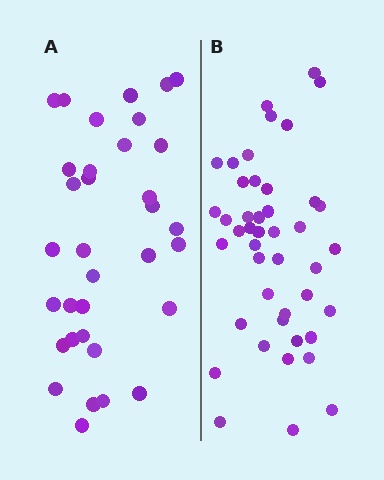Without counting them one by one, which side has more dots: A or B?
Region B (the right region) has more dots.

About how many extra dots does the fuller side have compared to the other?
Region B has roughly 10 or so more dots than region A.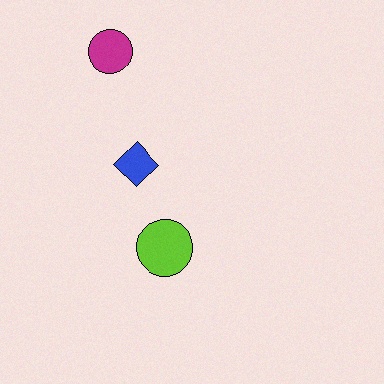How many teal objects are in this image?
There are no teal objects.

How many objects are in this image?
There are 3 objects.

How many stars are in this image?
There are no stars.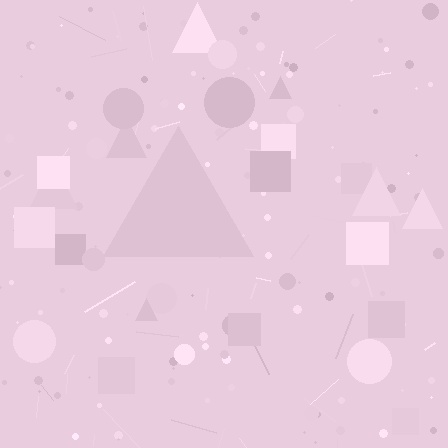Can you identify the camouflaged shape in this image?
The camouflaged shape is a triangle.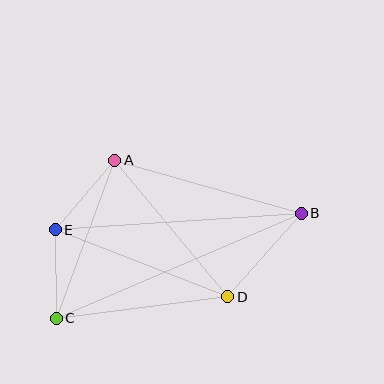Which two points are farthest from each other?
Points B and C are farthest from each other.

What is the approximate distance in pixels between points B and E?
The distance between B and E is approximately 247 pixels.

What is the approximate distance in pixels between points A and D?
The distance between A and D is approximately 177 pixels.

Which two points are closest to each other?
Points C and E are closest to each other.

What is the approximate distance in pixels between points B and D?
The distance between B and D is approximately 111 pixels.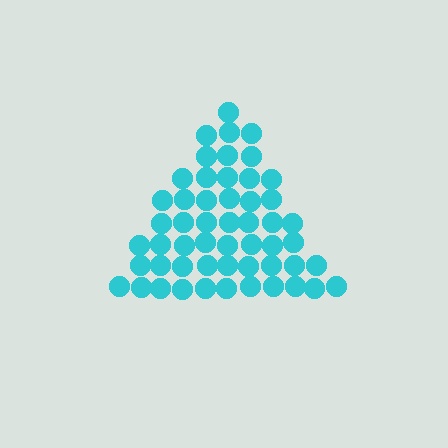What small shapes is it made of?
It is made of small circles.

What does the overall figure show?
The overall figure shows a triangle.